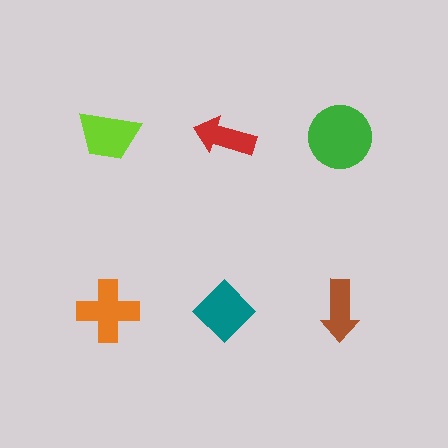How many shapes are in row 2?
3 shapes.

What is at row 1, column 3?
A green circle.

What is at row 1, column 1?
A lime trapezoid.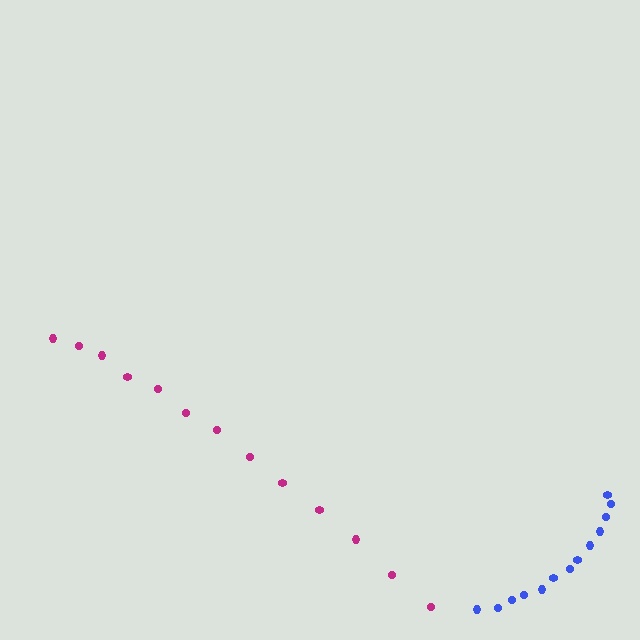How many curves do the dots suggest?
There are 2 distinct paths.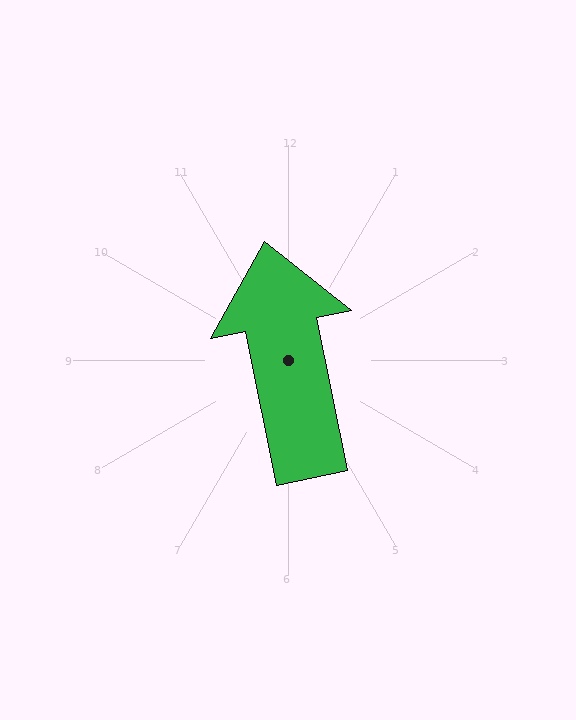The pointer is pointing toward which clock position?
Roughly 12 o'clock.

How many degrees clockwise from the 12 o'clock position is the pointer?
Approximately 349 degrees.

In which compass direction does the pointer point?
North.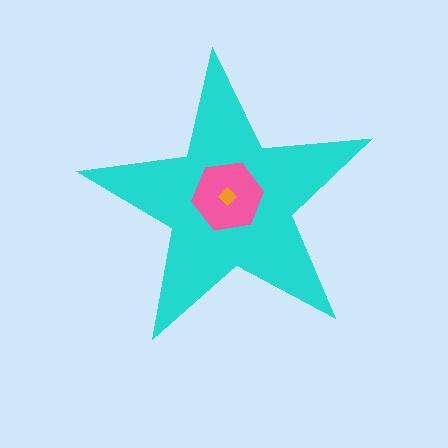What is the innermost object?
The orange diamond.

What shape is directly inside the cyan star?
The pink hexagon.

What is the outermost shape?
The cyan star.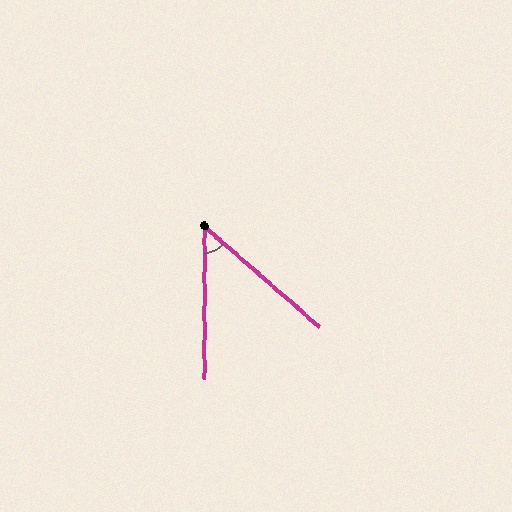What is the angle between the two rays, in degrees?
Approximately 49 degrees.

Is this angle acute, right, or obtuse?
It is acute.